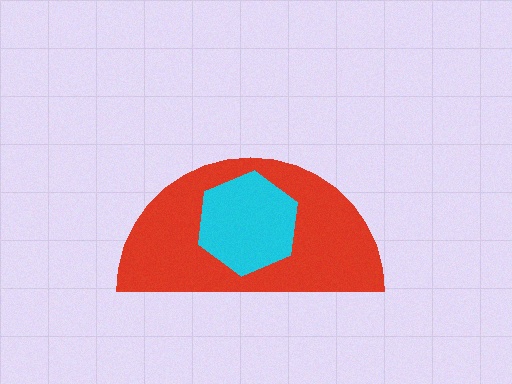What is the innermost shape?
The cyan hexagon.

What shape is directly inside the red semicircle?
The cyan hexagon.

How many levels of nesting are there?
2.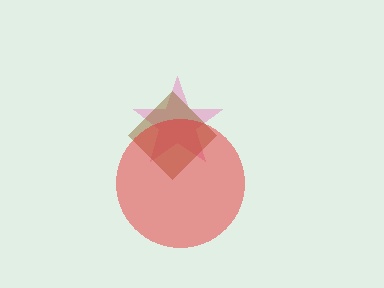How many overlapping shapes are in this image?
There are 3 overlapping shapes in the image.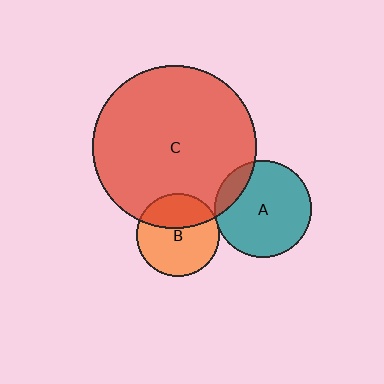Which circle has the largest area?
Circle C (red).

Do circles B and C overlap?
Yes.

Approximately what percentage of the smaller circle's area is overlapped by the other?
Approximately 35%.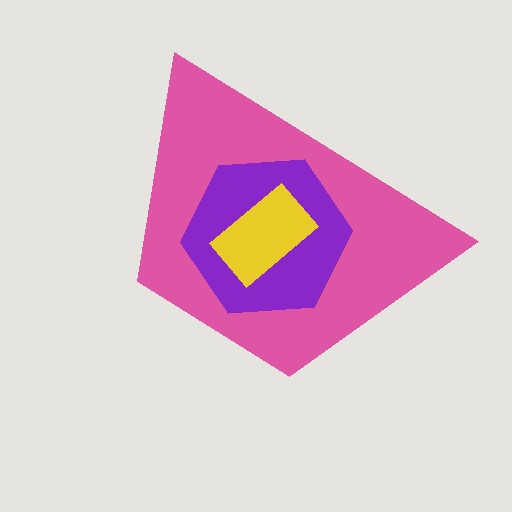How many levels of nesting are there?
3.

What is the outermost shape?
The pink trapezoid.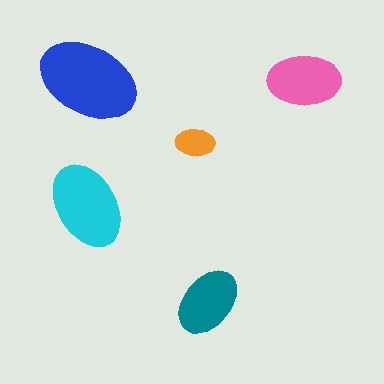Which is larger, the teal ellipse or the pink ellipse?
The pink one.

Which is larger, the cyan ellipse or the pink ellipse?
The cyan one.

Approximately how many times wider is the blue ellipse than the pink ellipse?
About 1.5 times wider.